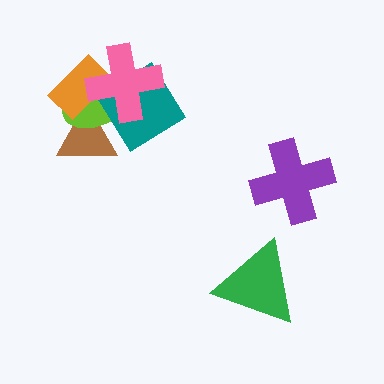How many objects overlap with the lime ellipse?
4 objects overlap with the lime ellipse.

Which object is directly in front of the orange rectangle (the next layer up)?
The teal diamond is directly in front of the orange rectangle.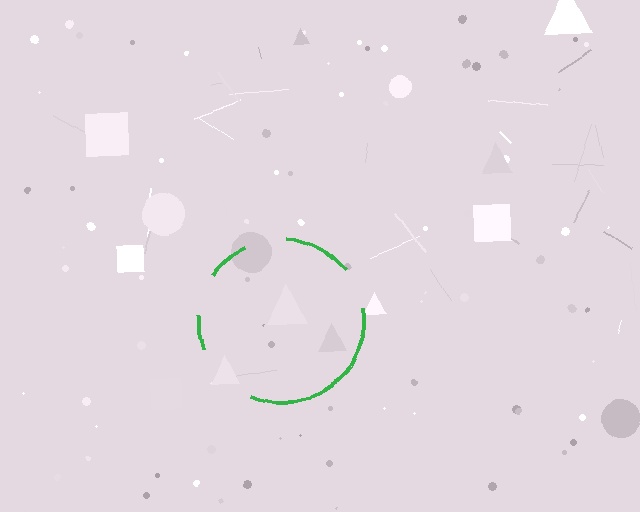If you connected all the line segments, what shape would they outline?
They would outline a circle.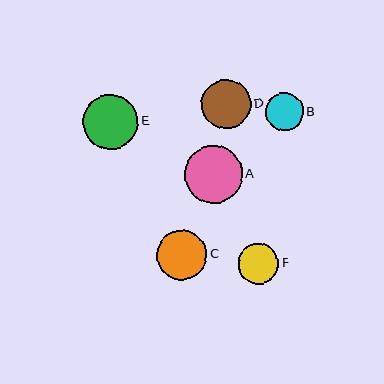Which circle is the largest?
Circle A is the largest with a size of approximately 58 pixels.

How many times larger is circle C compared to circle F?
Circle C is approximately 1.2 times the size of circle F.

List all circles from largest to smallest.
From largest to smallest: A, E, C, D, F, B.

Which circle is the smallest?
Circle B is the smallest with a size of approximately 38 pixels.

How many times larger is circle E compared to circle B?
Circle E is approximately 1.5 times the size of circle B.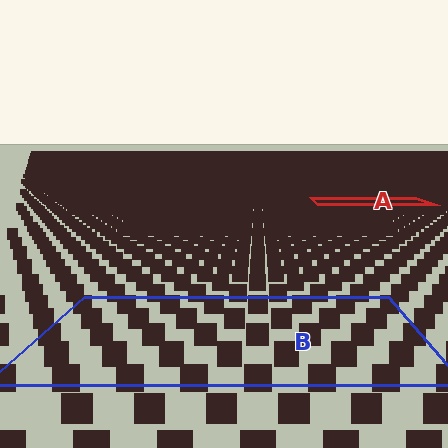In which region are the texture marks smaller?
The texture marks are smaller in region A, because it is farther away.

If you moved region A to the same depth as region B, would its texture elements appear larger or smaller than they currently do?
They would appear larger. At a closer depth, the same texture elements are projected at a bigger on-screen size.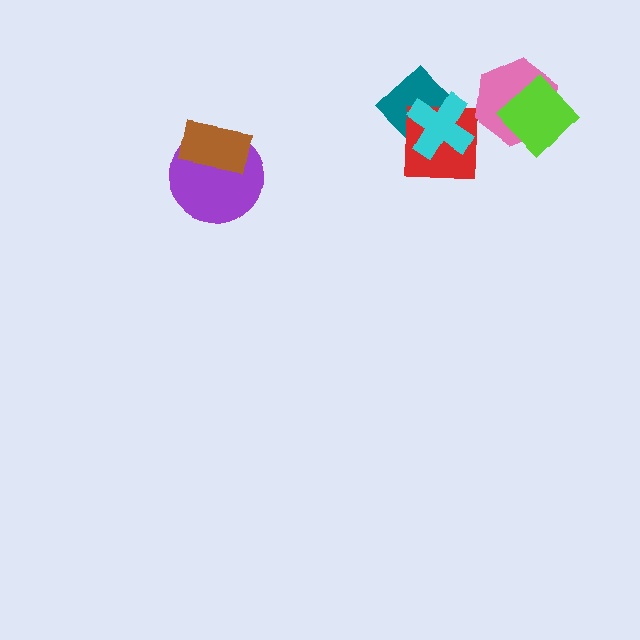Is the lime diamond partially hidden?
No, no other shape covers it.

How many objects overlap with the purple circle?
1 object overlaps with the purple circle.